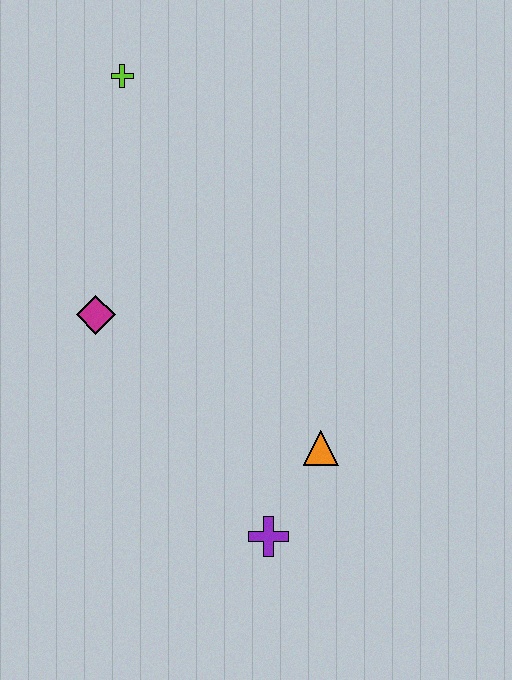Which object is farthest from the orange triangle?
The lime cross is farthest from the orange triangle.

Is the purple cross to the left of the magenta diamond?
No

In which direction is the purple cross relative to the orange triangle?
The purple cross is below the orange triangle.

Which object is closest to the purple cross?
The orange triangle is closest to the purple cross.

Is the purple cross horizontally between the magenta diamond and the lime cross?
No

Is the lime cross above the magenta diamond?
Yes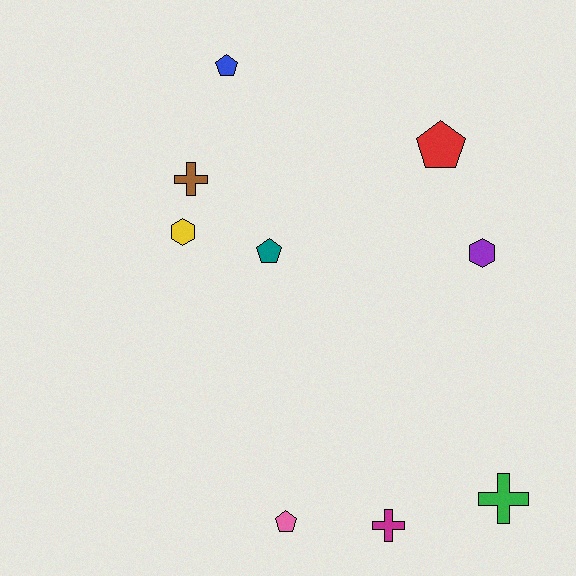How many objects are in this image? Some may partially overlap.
There are 9 objects.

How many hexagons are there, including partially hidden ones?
There are 2 hexagons.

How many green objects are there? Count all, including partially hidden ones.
There is 1 green object.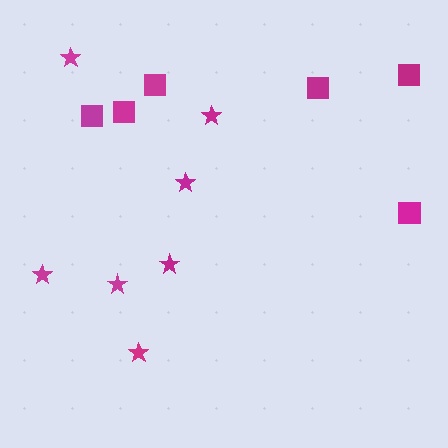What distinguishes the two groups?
There are 2 groups: one group of stars (7) and one group of squares (6).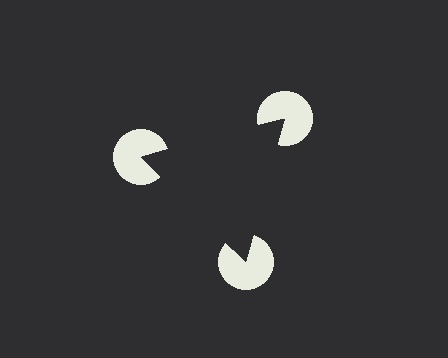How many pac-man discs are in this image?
There are 3 — one at each vertex of the illusory triangle.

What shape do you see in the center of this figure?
An illusory triangle — its edges are inferred from the aligned wedge cuts in the pac-man discs, not physically drawn.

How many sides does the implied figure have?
3 sides.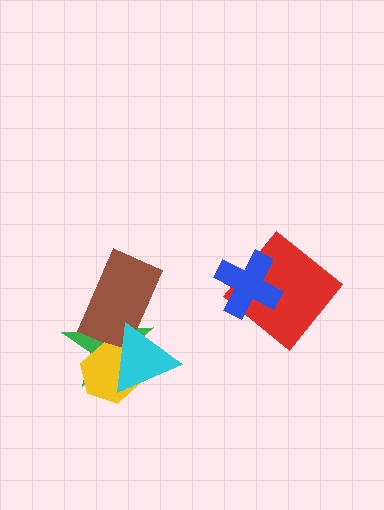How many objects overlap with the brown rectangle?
2 objects overlap with the brown rectangle.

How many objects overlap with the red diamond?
1 object overlaps with the red diamond.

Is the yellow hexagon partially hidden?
Yes, it is partially covered by another shape.